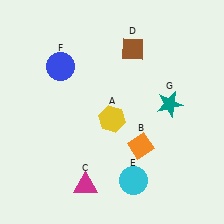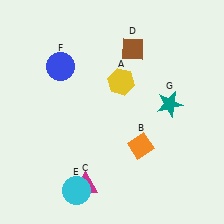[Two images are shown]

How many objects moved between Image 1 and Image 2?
2 objects moved between the two images.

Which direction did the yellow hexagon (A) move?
The yellow hexagon (A) moved up.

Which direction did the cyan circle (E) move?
The cyan circle (E) moved left.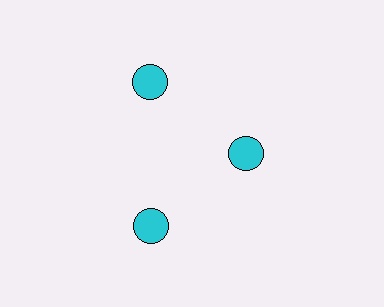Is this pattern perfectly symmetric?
No. The 3 cyan circles are arranged in a ring, but one element near the 3 o'clock position is pulled inward toward the center, breaking the 3-fold rotational symmetry.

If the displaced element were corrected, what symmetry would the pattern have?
It would have 3-fold rotational symmetry — the pattern would map onto itself every 120 degrees.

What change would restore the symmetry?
The symmetry would be restored by moving it outward, back onto the ring so that all 3 circles sit at equal angles and equal distance from the center.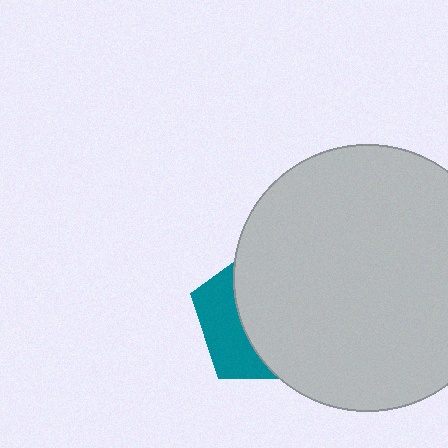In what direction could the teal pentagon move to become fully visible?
The teal pentagon could move left. That would shift it out from behind the light gray circle entirely.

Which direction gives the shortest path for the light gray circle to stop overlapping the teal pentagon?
Moving right gives the shortest separation.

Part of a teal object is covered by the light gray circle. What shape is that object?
It is a pentagon.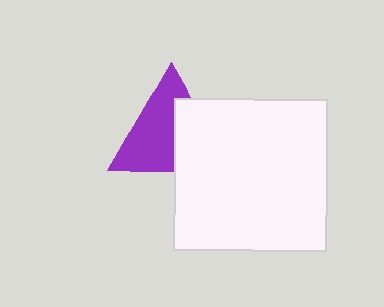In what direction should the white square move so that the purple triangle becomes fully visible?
The white square should move toward the lower-right. That is the shortest direction to clear the overlap and leave the purple triangle fully visible.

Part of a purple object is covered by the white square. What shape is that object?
It is a triangle.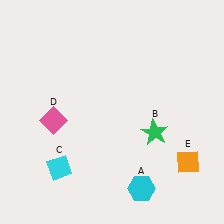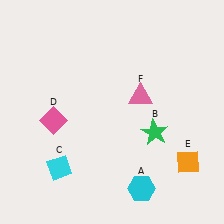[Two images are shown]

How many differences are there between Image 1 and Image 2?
There is 1 difference between the two images.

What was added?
A pink triangle (F) was added in Image 2.